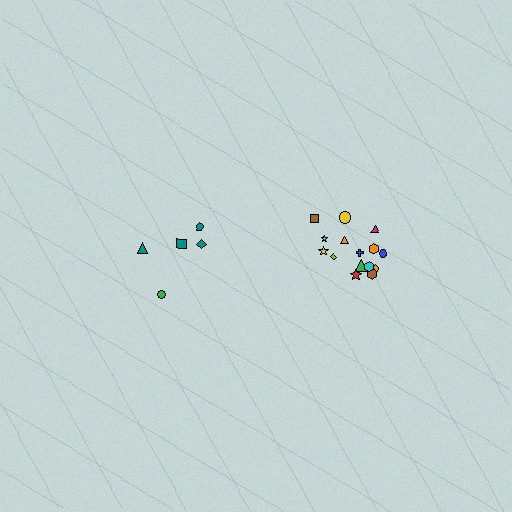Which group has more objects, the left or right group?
The right group.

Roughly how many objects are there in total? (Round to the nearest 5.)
Roughly 20 objects in total.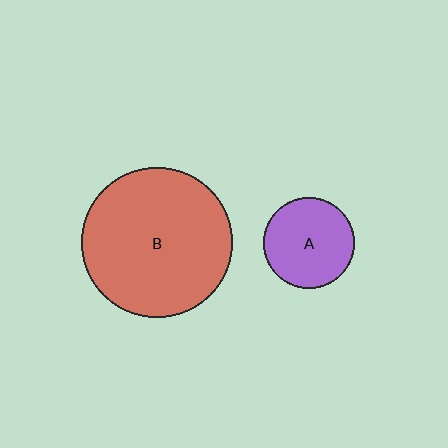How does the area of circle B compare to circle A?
Approximately 2.7 times.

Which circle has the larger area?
Circle B (red).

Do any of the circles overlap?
No, none of the circles overlap.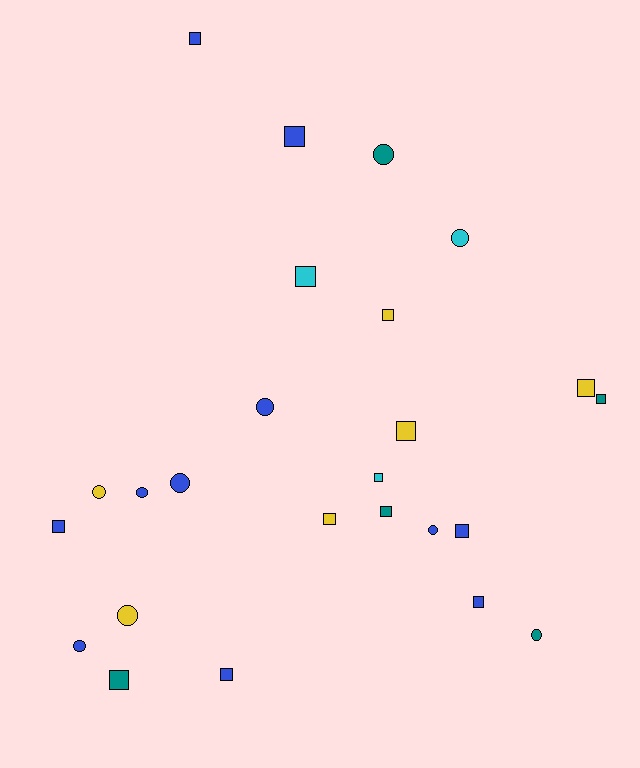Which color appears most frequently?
Blue, with 11 objects.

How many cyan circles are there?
There is 1 cyan circle.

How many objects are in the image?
There are 25 objects.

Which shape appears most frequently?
Square, with 15 objects.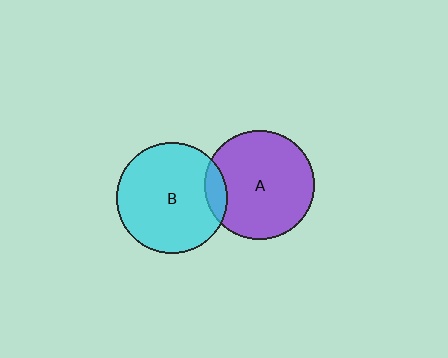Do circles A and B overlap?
Yes.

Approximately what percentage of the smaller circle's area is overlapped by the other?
Approximately 10%.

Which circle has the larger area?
Circle B (cyan).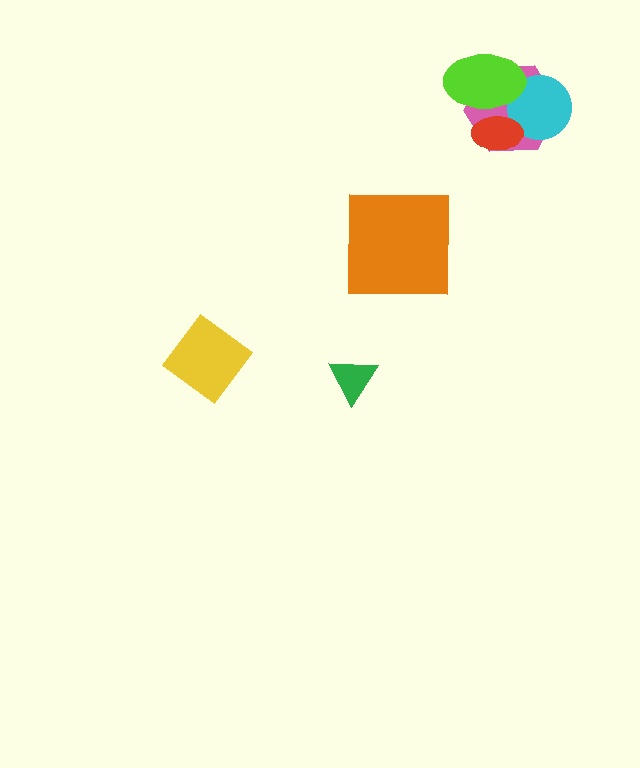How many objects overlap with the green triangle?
0 objects overlap with the green triangle.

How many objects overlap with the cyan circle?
3 objects overlap with the cyan circle.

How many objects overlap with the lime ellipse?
3 objects overlap with the lime ellipse.